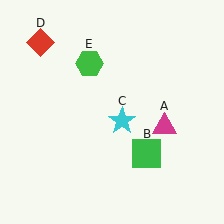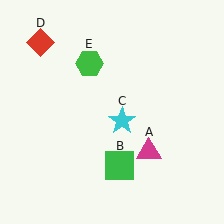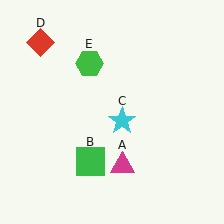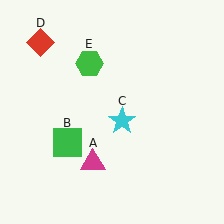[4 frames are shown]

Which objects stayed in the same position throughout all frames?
Cyan star (object C) and red diamond (object D) and green hexagon (object E) remained stationary.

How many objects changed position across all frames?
2 objects changed position: magenta triangle (object A), green square (object B).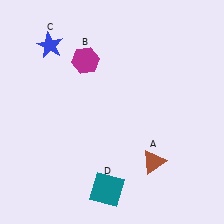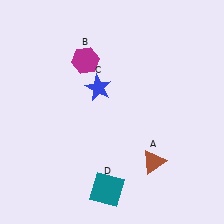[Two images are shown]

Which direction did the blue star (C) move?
The blue star (C) moved right.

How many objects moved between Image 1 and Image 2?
1 object moved between the two images.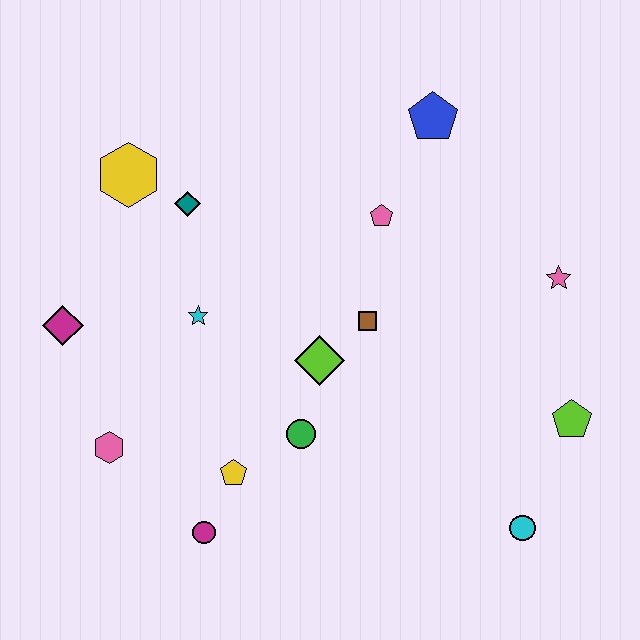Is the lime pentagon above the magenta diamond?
No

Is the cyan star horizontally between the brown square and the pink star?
No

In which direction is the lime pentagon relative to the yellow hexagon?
The lime pentagon is to the right of the yellow hexagon.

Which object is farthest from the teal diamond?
The cyan circle is farthest from the teal diamond.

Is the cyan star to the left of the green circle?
Yes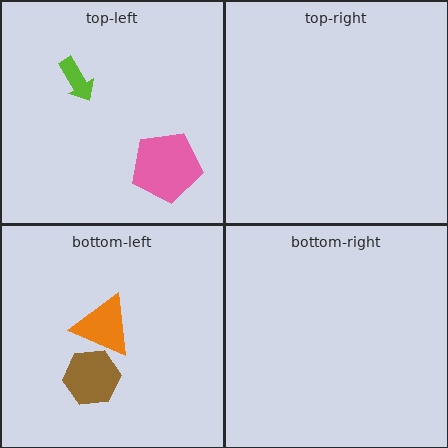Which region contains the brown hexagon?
The bottom-left region.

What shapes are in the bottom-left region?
The orange triangle, the brown hexagon.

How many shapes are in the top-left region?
2.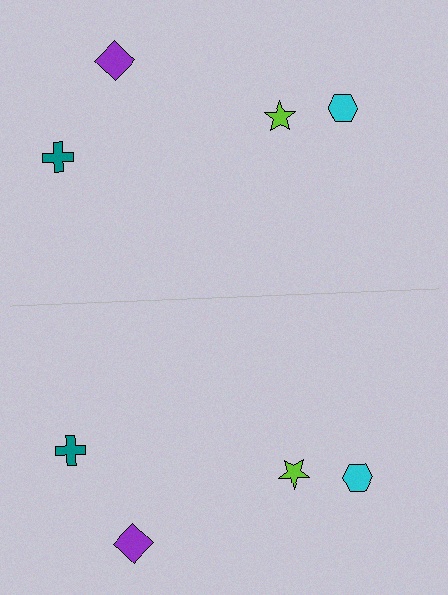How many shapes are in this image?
There are 8 shapes in this image.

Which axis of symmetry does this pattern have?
The pattern has a horizontal axis of symmetry running through the center of the image.